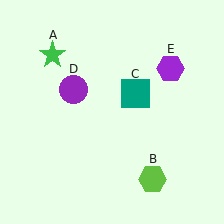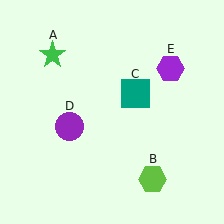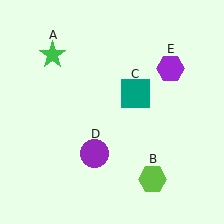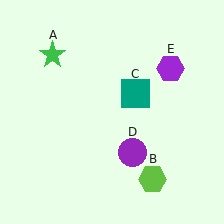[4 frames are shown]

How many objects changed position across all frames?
1 object changed position: purple circle (object D).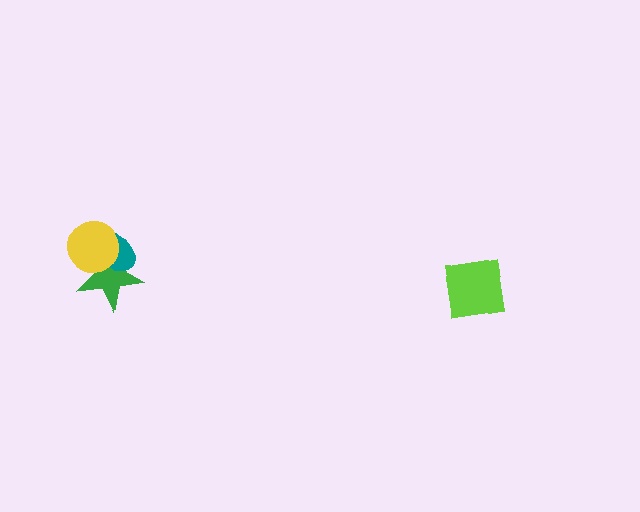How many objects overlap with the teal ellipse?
2 objects overlap with the teal ellipse.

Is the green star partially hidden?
Yes, it is partially covered by another shape.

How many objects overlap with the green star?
2 objects overlap with the green star.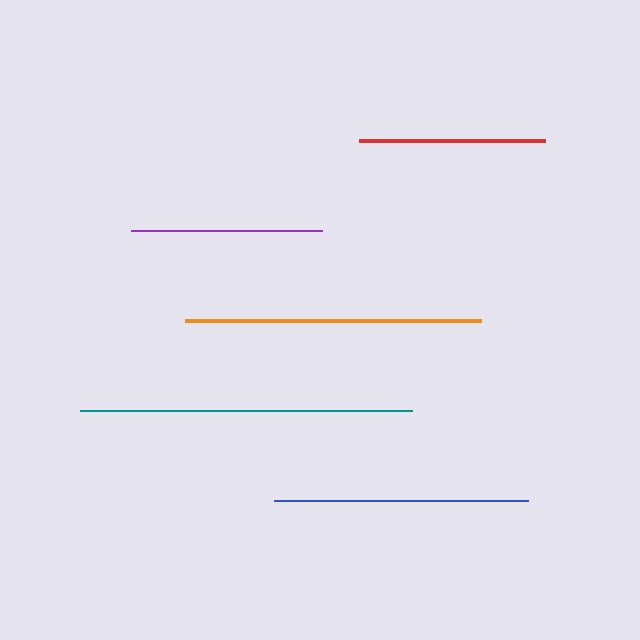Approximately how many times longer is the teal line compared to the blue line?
The teal line is approximately 1.3 times the length of the blue line.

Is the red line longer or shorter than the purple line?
The purple line is longer than the red line.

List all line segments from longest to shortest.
From longest to shortest: teal, orange, blue, purple, red.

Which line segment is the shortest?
The red line is the shortest at approximately 185 pixels.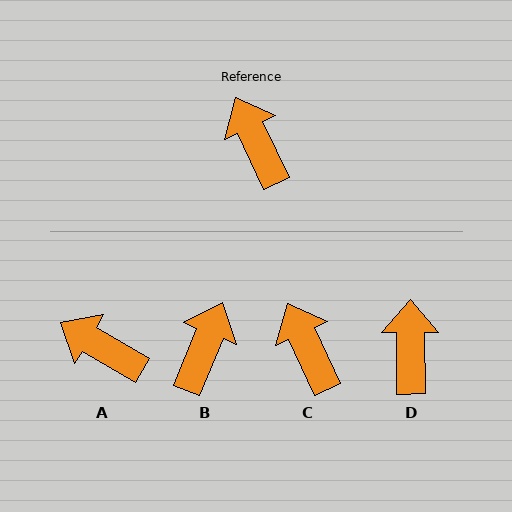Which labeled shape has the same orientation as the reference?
C.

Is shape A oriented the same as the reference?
No, it is off by about 34 degrees.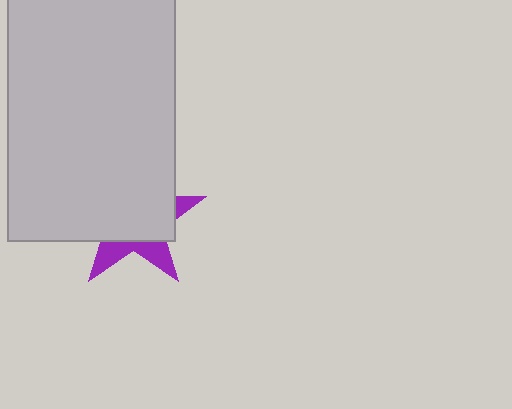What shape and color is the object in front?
The object in front is a light gray rectangle.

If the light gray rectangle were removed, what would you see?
You would see the complete purple star.